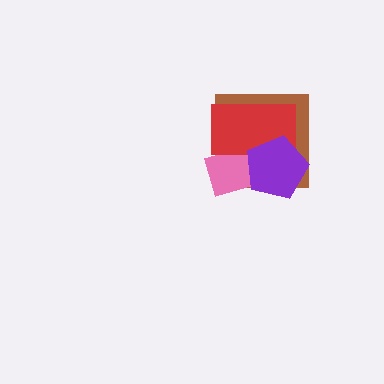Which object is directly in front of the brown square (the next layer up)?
The pink rectangle is directly in front of the brown square.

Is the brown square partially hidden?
Yes, it is partially covered by another shape.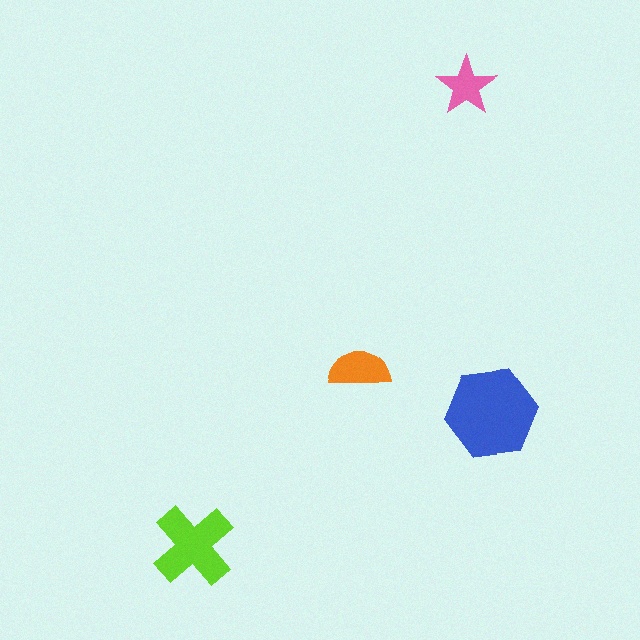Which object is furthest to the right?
The blue hexagon is rightmost.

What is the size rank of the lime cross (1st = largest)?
2nd.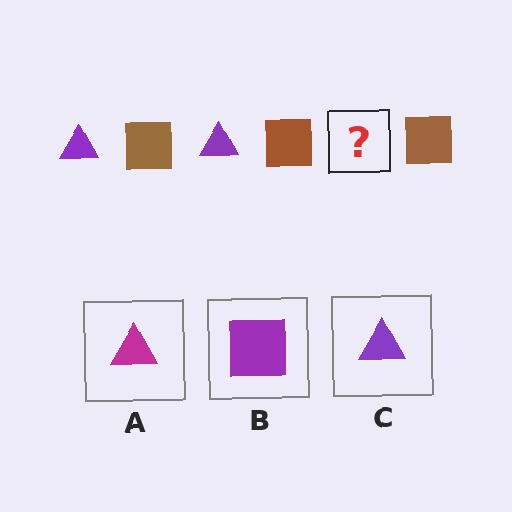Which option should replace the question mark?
Option C.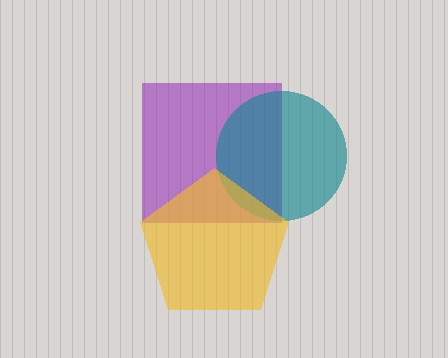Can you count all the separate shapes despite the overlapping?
Yes, there are 3 separate shapes.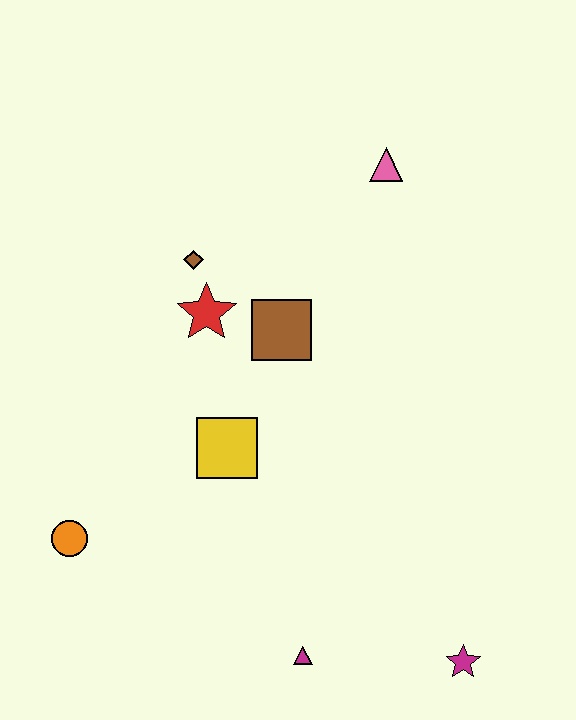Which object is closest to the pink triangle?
The brown square is closest to the pink triangle.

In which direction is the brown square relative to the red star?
The brown square is to the right of the red star.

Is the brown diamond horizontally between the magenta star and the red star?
No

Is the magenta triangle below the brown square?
Yes